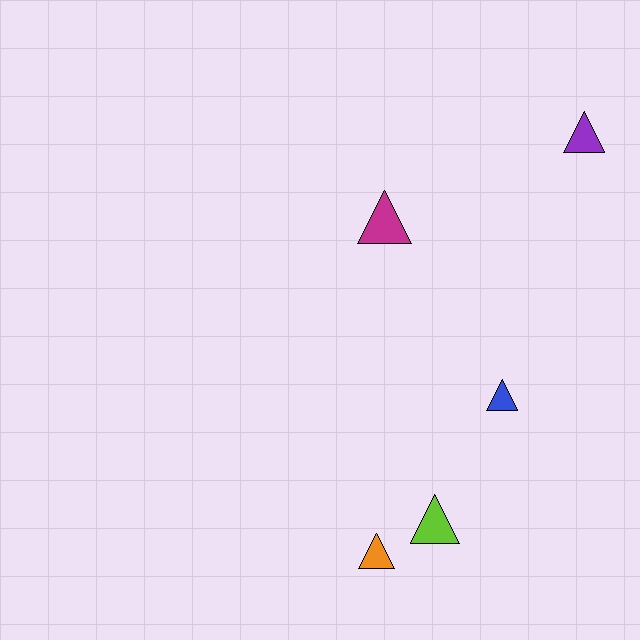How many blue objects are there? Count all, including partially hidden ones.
There is 1 blue object.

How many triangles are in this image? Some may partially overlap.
There are 5 triangles.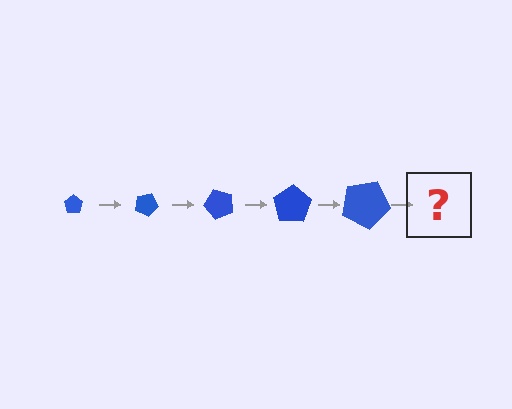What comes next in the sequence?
The next element should be a pentagon, larger than the previous one and rotated 125 degrees from the start.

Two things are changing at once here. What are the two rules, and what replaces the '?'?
The two rules are that the pentagon grows larger each step and it rotates 25 degrees each step. The '?' should be a pentagon, larger than the previous one and rotated 125 degrees from the start.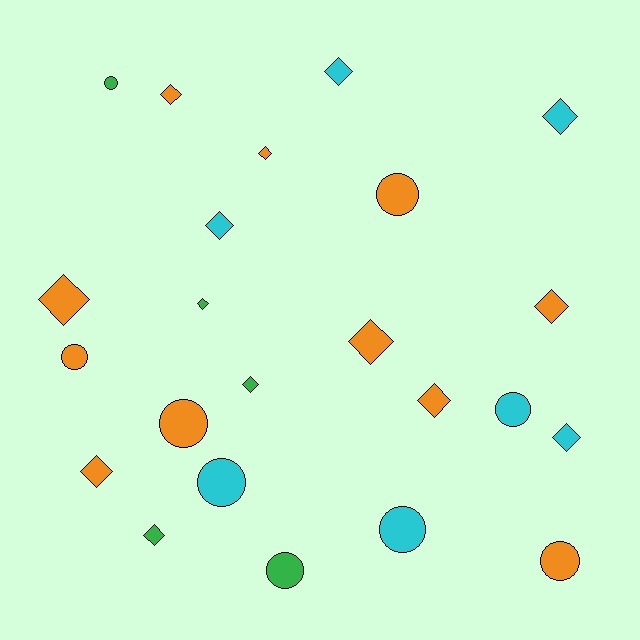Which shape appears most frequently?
Diamond, with 14 objects.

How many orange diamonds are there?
There are 7 orange diamonds.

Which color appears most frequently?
Orange, with 11 objects.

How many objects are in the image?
There are 23 objects.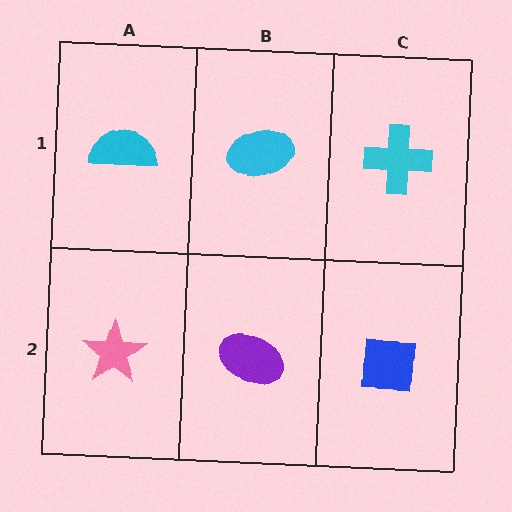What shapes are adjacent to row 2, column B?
A cyan ellipse (row 1, column B), a pink star (row 2, column A), a blue square (row 2, column C).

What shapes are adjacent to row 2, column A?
A cyan semicircle (row 1, column A), a purple ellipse (row 2, column B).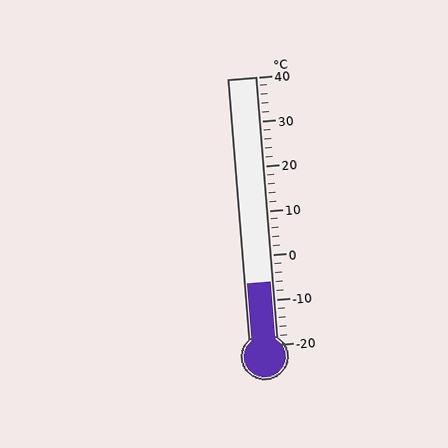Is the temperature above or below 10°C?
The temperature is below 10°C.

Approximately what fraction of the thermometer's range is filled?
The thermometer is filled to approximately 25% of its range.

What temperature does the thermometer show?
The thermometer shows approximately -6°C.